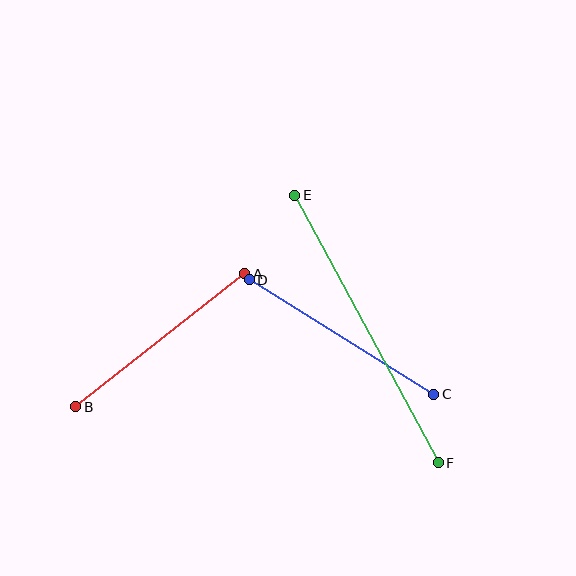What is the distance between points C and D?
The distance is approximately 217 pixels.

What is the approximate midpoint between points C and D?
The midpoint is at approximately (342, 337) pixels.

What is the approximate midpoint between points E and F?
The midpoint is at approximately (367, 329) pixels.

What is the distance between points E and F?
The distance is approximately 304 pixels.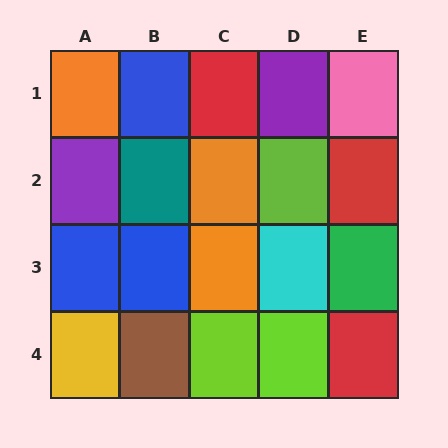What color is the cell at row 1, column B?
Blue.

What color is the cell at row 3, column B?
Blue.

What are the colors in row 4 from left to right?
Yellow, brown, lime, lime, red.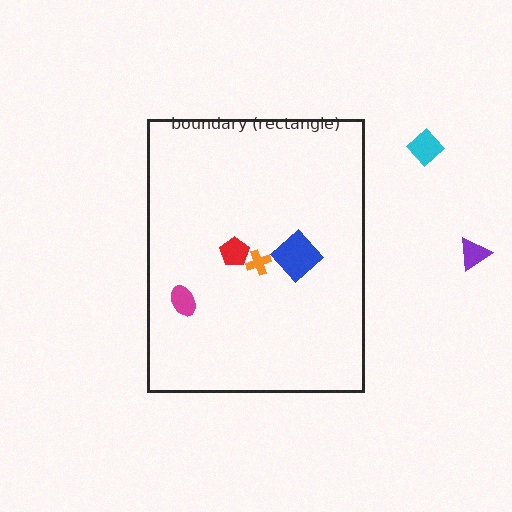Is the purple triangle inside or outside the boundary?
Outside.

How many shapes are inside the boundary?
4 inside, 2 outside.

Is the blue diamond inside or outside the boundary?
Inside.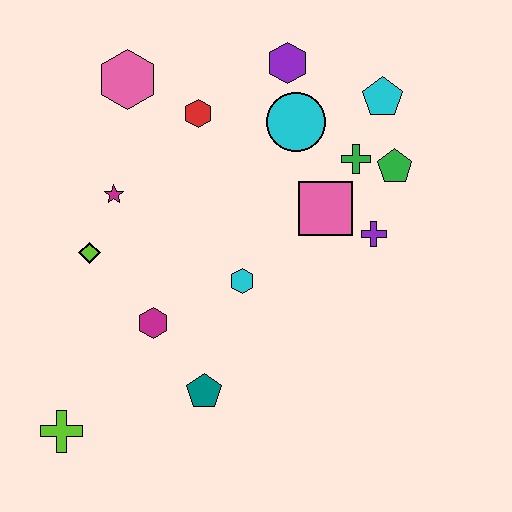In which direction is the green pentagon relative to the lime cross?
The green pentagon is to the right of the lime cross.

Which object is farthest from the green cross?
The lime cross is farthest from the green cross.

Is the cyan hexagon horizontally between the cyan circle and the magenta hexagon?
Yes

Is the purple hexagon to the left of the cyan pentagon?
Yes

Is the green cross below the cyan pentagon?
Yes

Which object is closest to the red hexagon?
The pink hexagon is closest to the red hexagon.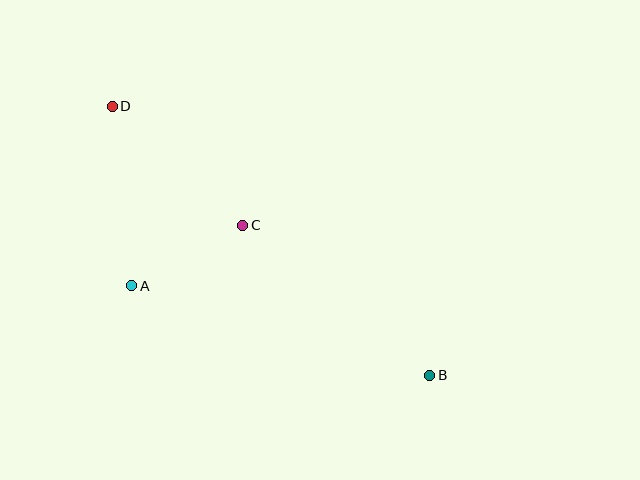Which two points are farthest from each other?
Points B and D are farthest from each other.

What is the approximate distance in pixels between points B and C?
The distance between B and C is approximately 240 pixels.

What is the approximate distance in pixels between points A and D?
The distance between A and D is approximately 180 pixels.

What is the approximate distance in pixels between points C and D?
The distance between C and D is approximately 176 pixels.